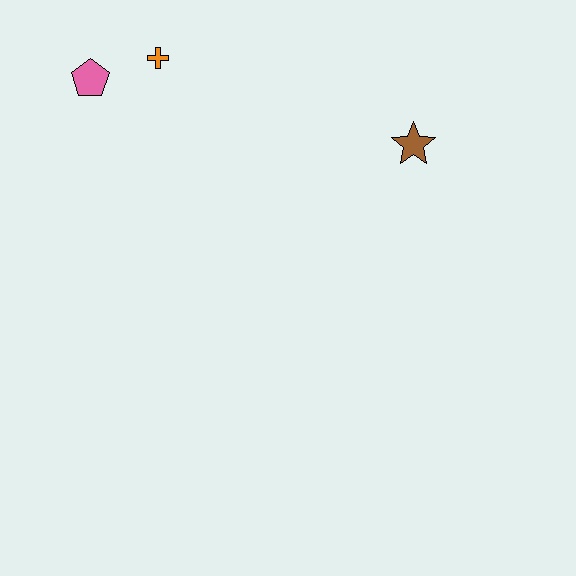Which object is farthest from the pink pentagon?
The brown star is farthest from the pink pentagon.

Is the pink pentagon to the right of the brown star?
No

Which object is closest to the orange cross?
The pink pentagon is closest to the orange cross.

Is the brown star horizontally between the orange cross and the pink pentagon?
No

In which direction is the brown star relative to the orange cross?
The brown star is to the right of the orange cross.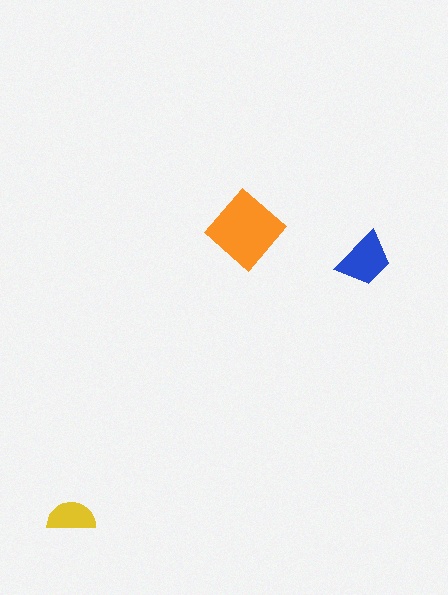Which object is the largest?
The orange diamond.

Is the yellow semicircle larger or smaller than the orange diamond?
Smaller.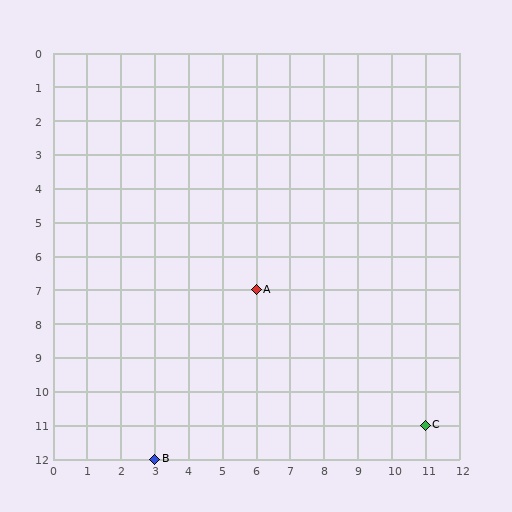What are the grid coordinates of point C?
Point C is at grid coordinates (11, 11).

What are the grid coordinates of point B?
Point B is at grid coordinates (3, 12).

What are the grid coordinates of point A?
Point A is at grid coordinates (6, 7).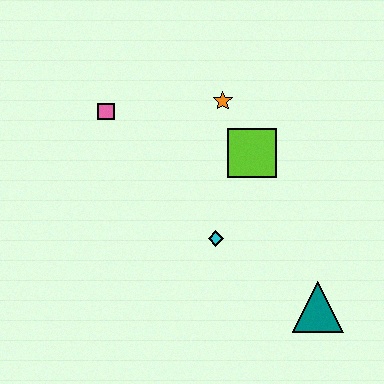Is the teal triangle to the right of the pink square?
Yes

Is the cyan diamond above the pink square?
No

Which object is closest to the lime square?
The orange star is closest to the lime square.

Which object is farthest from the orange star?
The teal triangle is farthest from the orange star.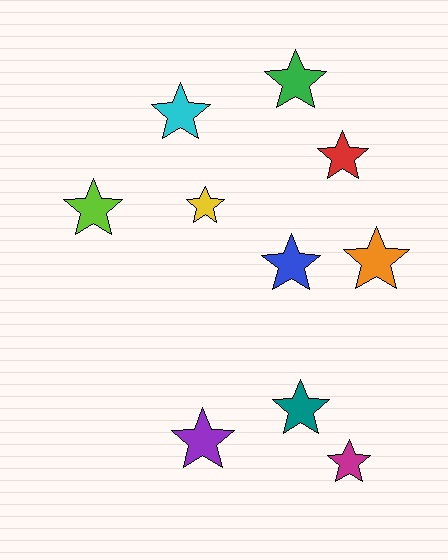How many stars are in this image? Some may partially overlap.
There are 10 stars.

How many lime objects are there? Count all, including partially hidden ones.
There is 1 lime object.